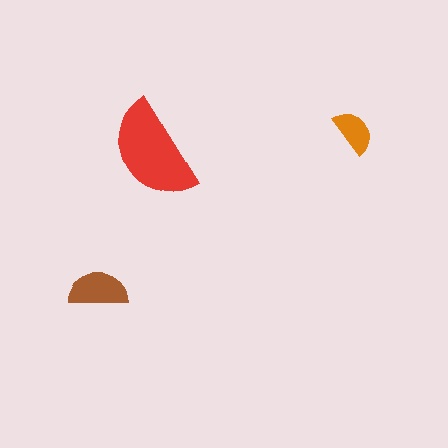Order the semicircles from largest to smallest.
the red one, the brown one, the orange one.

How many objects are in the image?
There are 3 objects in the image.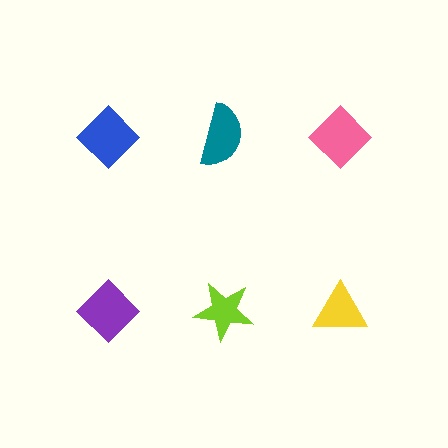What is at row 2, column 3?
A yellow triangle.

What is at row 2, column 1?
A purple diamond.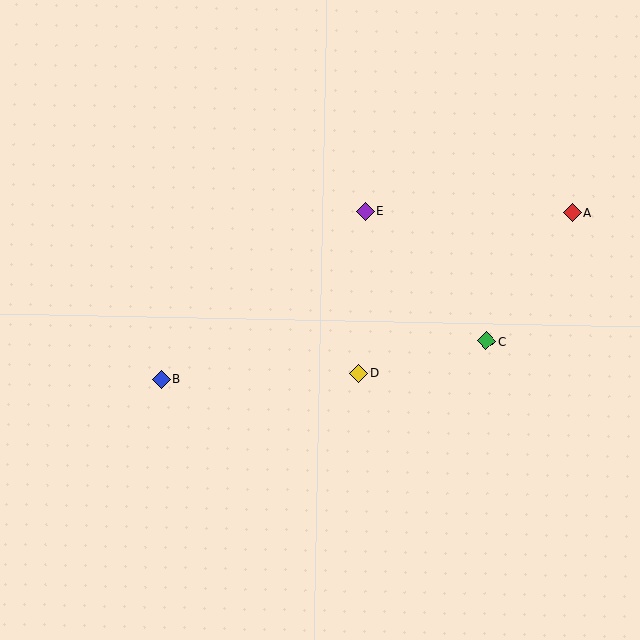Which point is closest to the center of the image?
Point D at (359, 373) is closest to the center.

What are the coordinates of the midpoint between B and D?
The midpoint between B and D is at (260, 376).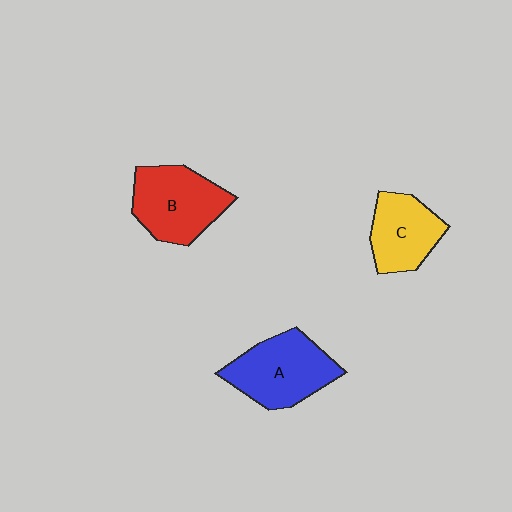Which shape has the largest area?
Shape A (blue).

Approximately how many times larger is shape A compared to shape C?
Approximately 1.3 times.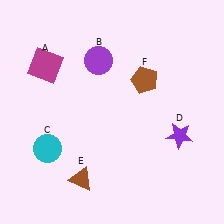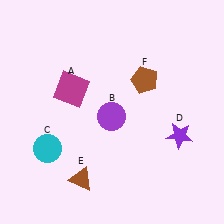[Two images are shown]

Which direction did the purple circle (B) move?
The purple circle (B) moved down.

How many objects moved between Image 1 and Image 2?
2 objects moved between the two images.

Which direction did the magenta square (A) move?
The magenta square (A) moved right.